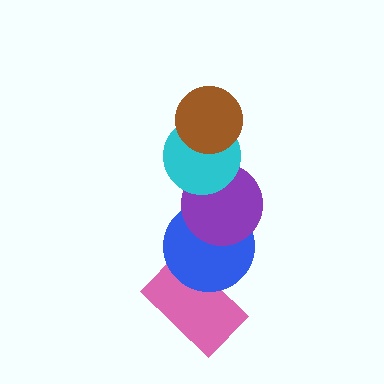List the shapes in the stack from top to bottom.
From top to bottom: the brown circle, the cyan circle, the purple circle, the blue circle, the pink rectangle.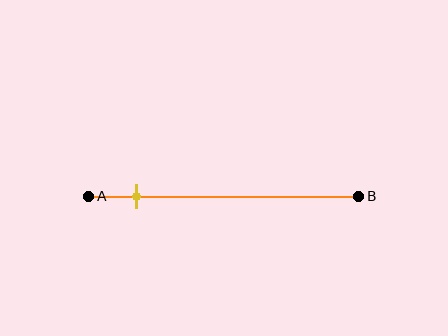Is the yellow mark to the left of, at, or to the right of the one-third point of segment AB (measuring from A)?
The yellow mark is to the left of the one-third point of segment AB.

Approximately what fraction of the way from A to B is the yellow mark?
The yellow mark is approximately 20% of the way from A to B.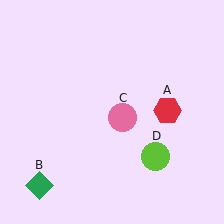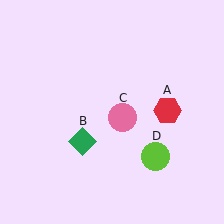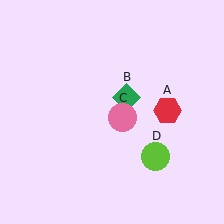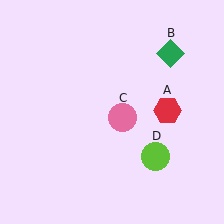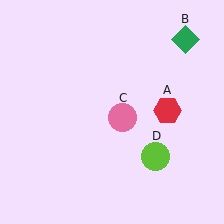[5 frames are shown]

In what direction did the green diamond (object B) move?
The green diamond (object B) moved up and to the right.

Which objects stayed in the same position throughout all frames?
Red hexagon (object A) and pink circle (object C) and lime circle (object D) remained stationary.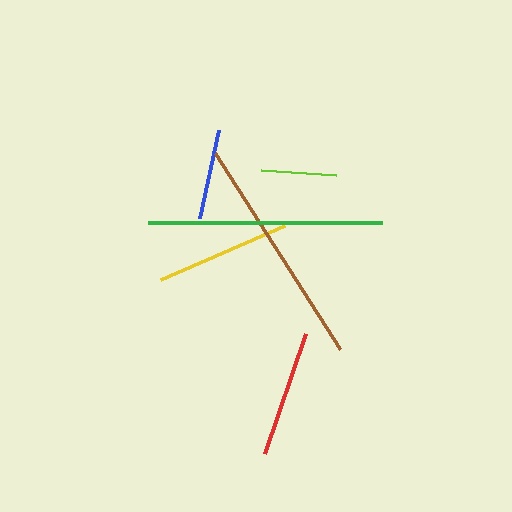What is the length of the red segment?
The red segment is approximately 126 pixels long.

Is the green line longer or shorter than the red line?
The green line is longer than the red line.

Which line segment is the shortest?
The lime line is the shortest at approximately 75 pixels.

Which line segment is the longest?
The green line is the longest at approximately 235 pixels.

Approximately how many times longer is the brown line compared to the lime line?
The brown line is approximately 3.1 times the length of the lime line.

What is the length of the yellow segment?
The yellow segment is approximately 135 pixels long.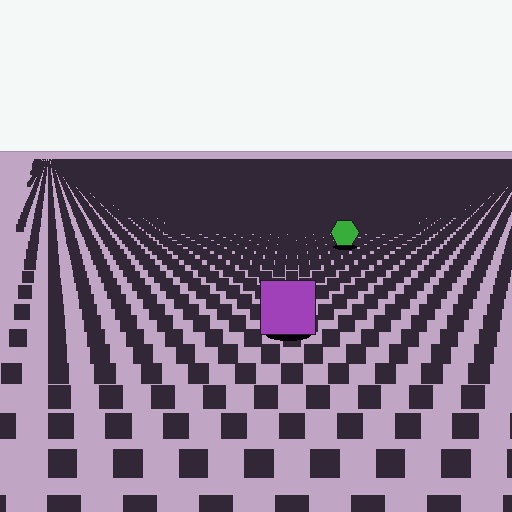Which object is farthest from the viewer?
The green hexagon is farthest from the viewer. It appears smaller and the ground texture around it is denser.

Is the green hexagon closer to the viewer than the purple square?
No. The purple square is closer — you can tell from the texture gradient: the ground texture is coarser near it.